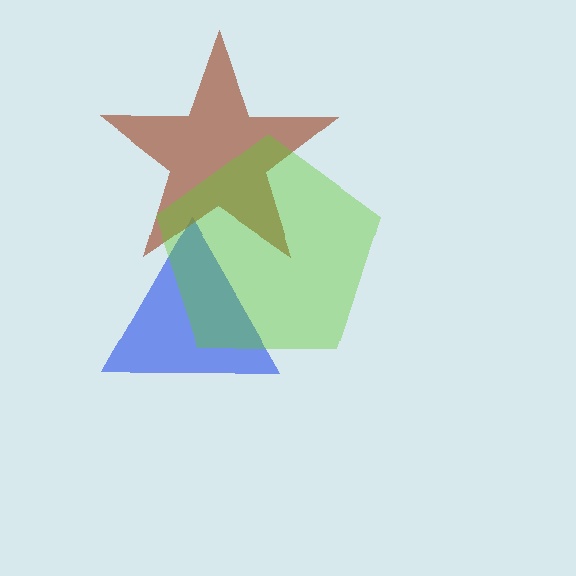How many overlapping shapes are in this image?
There are 3 overlapping shapes in the image.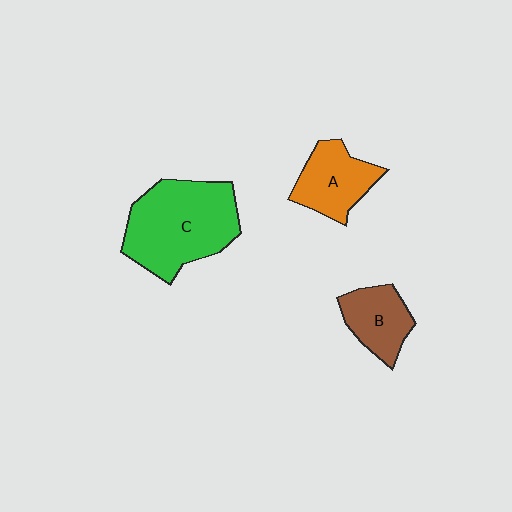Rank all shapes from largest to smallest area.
From largest to smallest: C (green), A (orange), B (brown).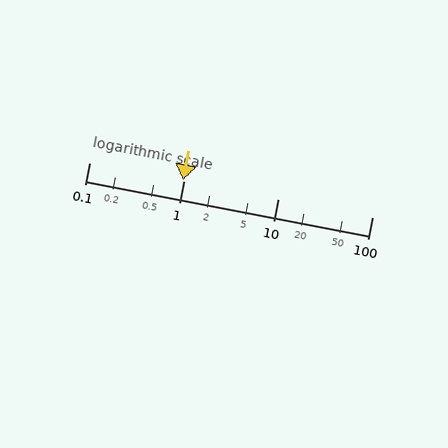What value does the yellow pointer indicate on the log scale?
The pointer indicates approximately 0.98.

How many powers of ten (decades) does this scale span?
The scale spans 3 decades, from 0.1 to 100.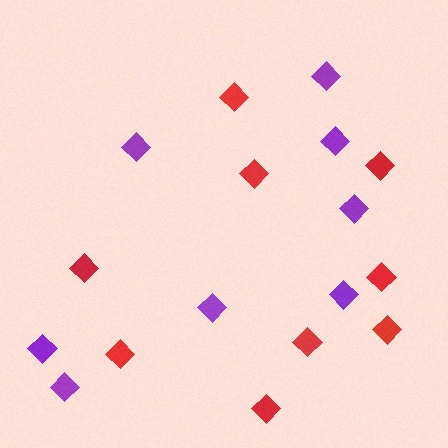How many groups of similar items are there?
There are 2 groups: one group of red diamonds (9) and one group of purple diamonds (8).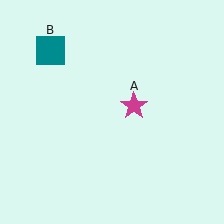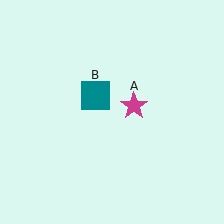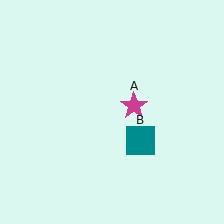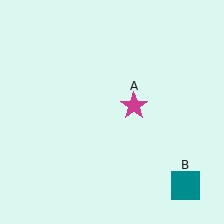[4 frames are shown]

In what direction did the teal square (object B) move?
The teal square (object B) moved down and to the right.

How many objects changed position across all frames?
1 object changed position: teal square (object B).